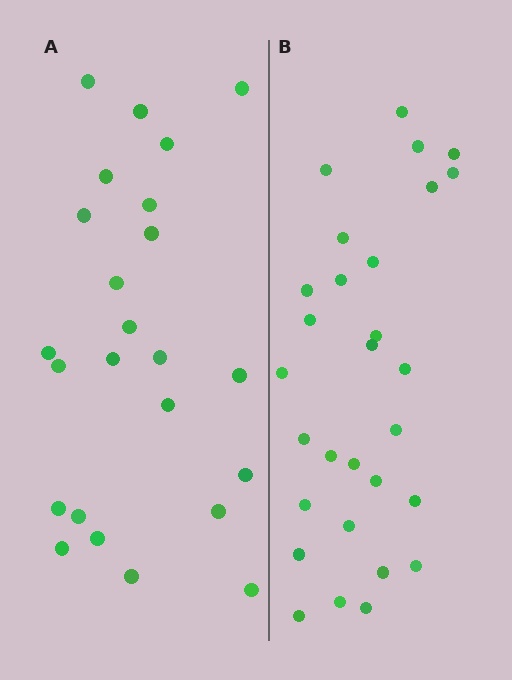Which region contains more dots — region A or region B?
Region B (the right region) has more dots.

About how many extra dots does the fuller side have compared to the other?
Region B has about 5 more dots than region A.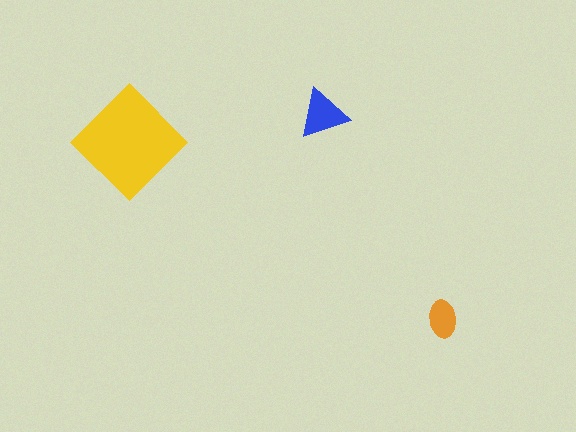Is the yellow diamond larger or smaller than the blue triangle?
Larger.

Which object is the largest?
The yellow diamond.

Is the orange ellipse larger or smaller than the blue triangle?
Smaller.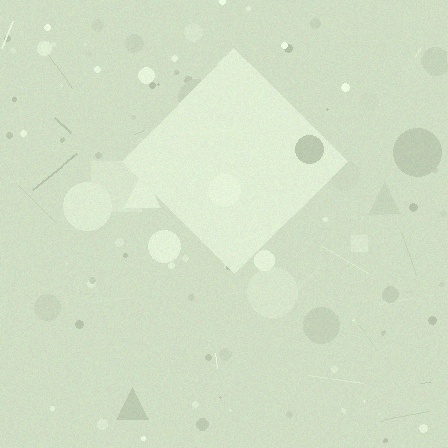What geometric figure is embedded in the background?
A diamond is embedded in the background.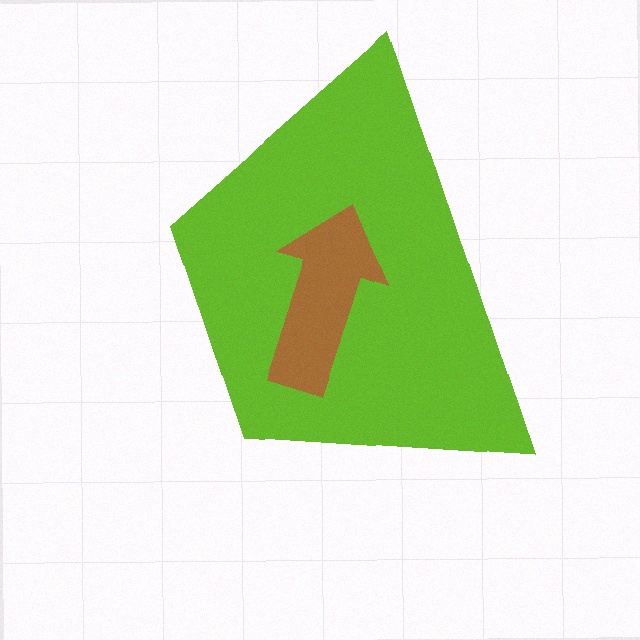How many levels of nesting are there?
2.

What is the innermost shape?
The brown arrow.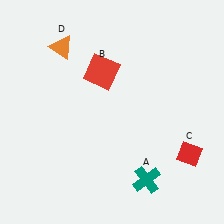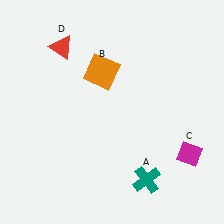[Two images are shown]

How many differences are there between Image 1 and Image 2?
There are 3 differences between the two images.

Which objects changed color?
B changed from red to orange. C changed from red to magenta. D changed from orange to red.